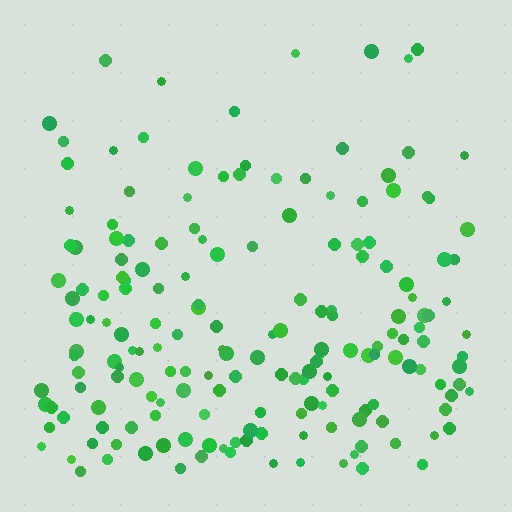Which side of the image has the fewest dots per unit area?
The top.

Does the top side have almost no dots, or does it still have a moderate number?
Still a moderate number, just noticeably fewer than the bottom.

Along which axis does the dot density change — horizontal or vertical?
Vertical.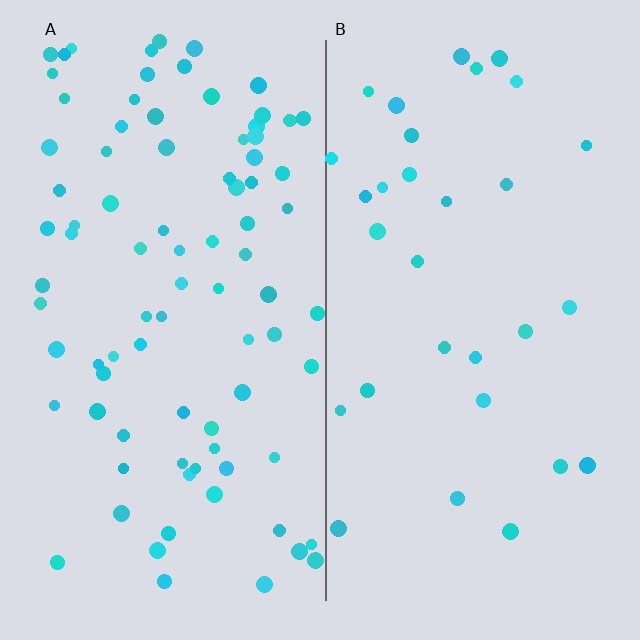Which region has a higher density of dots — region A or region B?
A (the left).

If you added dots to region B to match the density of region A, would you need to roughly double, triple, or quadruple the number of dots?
Approximately triple.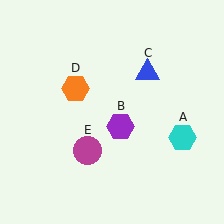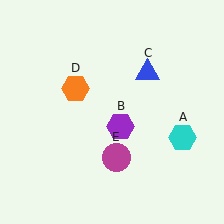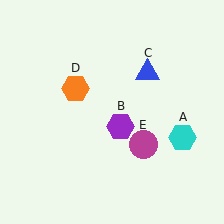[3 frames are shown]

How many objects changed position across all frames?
1 object changed position: magenta circle (object E).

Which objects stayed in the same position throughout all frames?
Cyan hexagon (object A) and purple hexagon (object B) and blue triangle (object C) and orange hexagon (object D) remained stationary.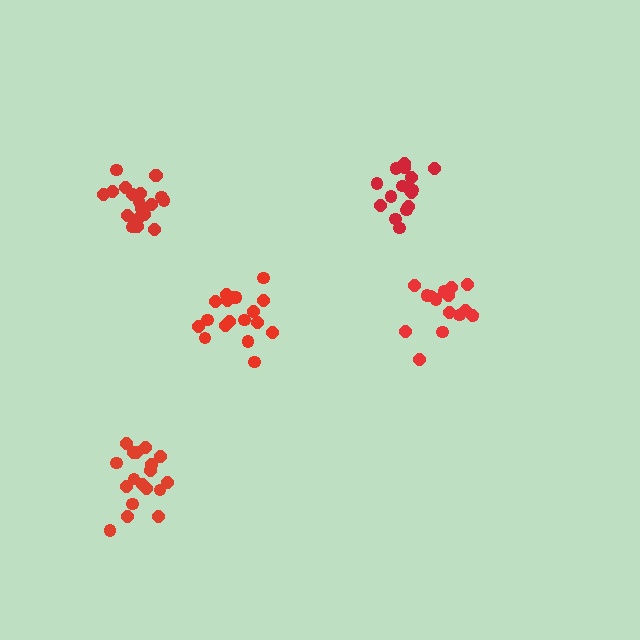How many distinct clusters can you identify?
There are 5 distinct clusters.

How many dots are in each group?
Group 1: 18 dots, Group 2: 16 dots, Group 3: 16 dots, Group 4: 19 dots, Group 5: 19 dots (88 total).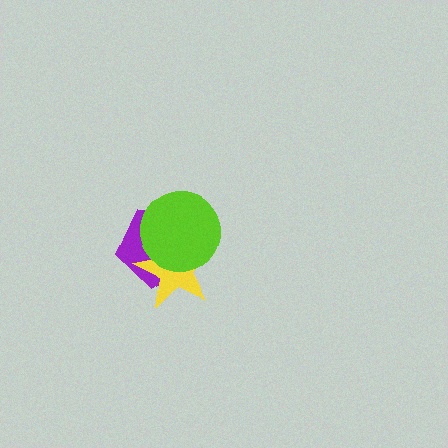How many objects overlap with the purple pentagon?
2 objects overlap with the purple pentagon.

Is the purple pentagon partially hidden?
Yes, it is partially covered by another shape.